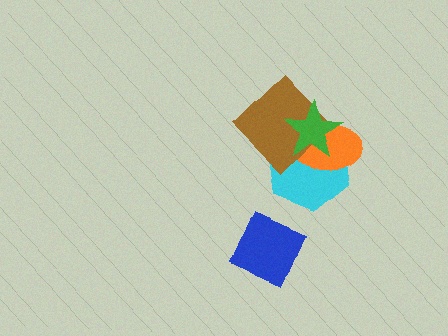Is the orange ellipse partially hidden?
Yes, it is partially covered by another shape.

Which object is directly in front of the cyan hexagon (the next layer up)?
The orange ellipse is directly in front of the cyan hexagon.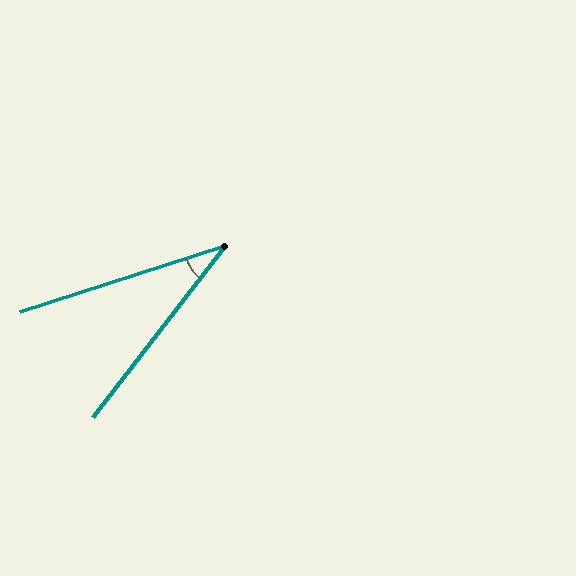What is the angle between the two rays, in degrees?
Approximately 34 degrees.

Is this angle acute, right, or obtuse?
It is acute.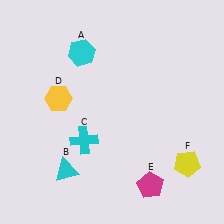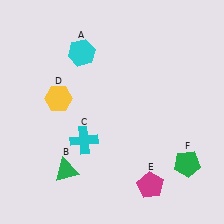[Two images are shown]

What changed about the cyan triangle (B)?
In Image 1, B is cyan. In Image 2, it changed to green.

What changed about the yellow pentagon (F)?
In Image 1, F is yellow. In Image 2, it changed to green.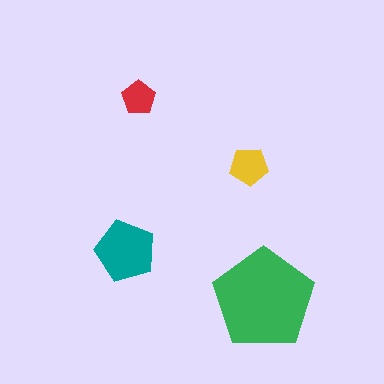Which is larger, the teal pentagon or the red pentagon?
The teal one.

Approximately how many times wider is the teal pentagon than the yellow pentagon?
About 1.5 times wider.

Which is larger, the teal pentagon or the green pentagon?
The green one.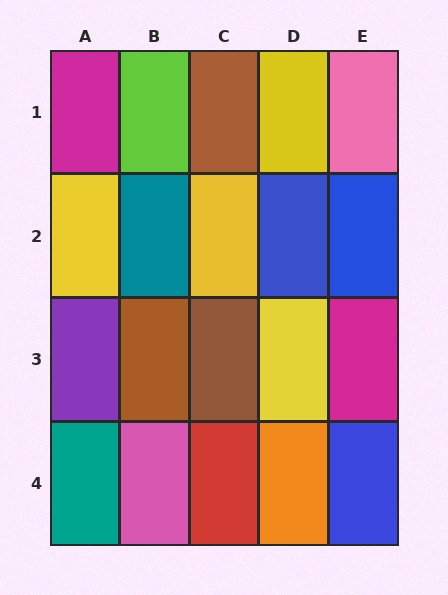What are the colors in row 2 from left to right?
Yellow, teal, yellow, blue, blue.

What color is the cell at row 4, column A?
Teal.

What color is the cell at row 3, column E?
Magenta.